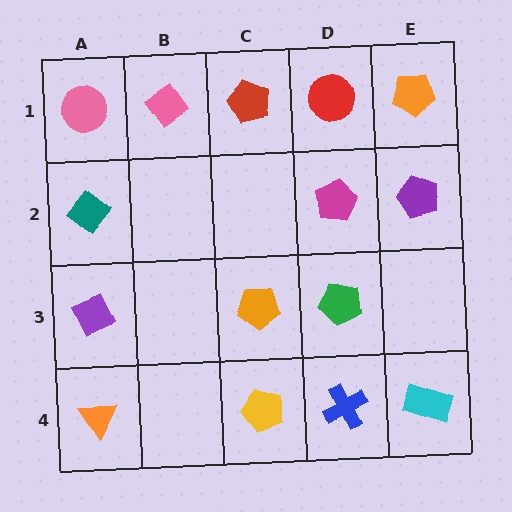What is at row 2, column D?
A magenta pentagon.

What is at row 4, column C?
A yellow pentagon.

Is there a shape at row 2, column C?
No, that cell is empty.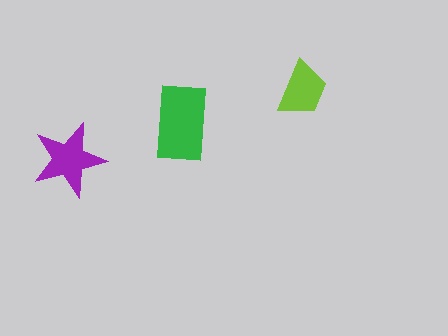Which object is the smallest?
The lime trapezoid.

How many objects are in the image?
There are 3 objects in the image.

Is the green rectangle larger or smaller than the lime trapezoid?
Larger.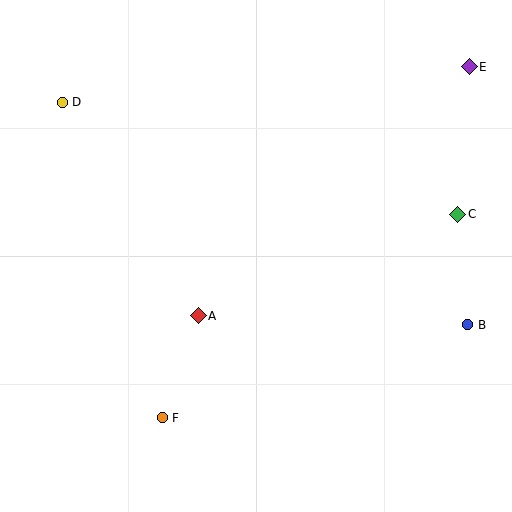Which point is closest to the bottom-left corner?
Point F is closest to the bottom-left corner.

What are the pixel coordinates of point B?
Point B is at (468, 325).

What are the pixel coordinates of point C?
Point C is at (458, 214).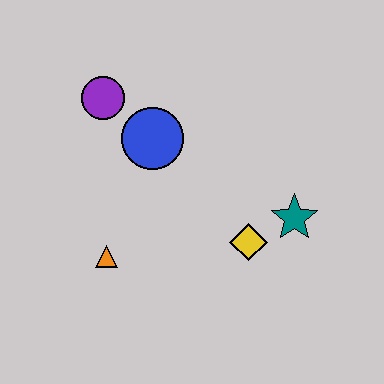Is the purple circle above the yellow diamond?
Yes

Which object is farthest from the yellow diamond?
The purple circle is farthest from the yellow diamond.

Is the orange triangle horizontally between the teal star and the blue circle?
No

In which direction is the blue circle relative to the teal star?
The blue circle is to the left of the teal star.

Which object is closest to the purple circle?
The blue circle is closest to the purple circle.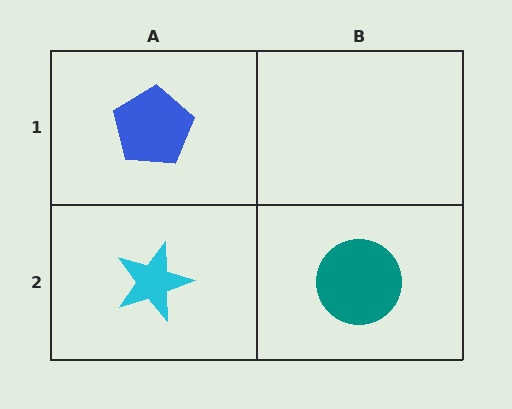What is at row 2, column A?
A cyan star.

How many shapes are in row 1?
1 shape.